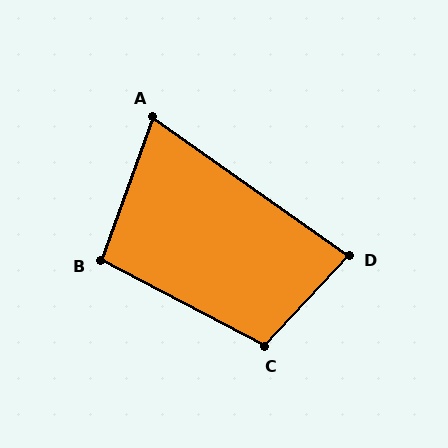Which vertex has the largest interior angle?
C, at approximately 105 degrees.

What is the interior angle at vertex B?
Approximately 98 degrees (obtuse).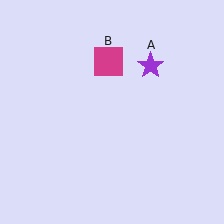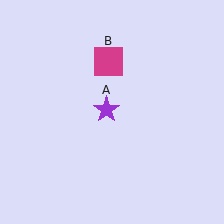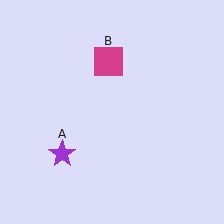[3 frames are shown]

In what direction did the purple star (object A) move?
The purple star (object A) moved down and to the left.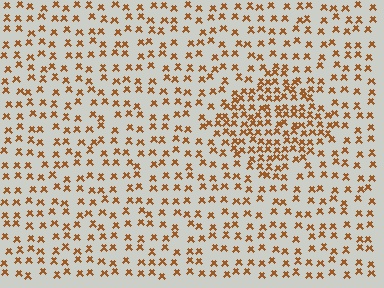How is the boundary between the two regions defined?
The boundary is defined by a change in element density (approximately 2.0x ratio). All elements are the same color, size, and shape.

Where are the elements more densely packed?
The elements are more densely packed inside the diamond boundary.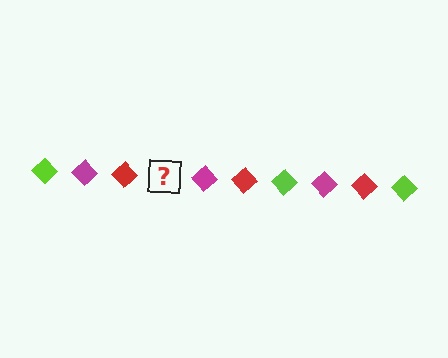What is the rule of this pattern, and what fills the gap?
The rule is that the pattern cycles through lime, magenta, red diamonds. The gap should be filled with a lime diamond.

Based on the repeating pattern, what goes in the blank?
The blank should be a lime diamond.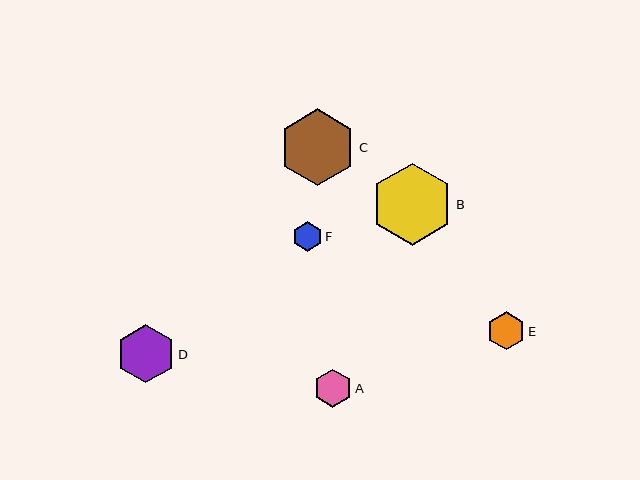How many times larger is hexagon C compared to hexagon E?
Hexagon C is approximately 2.0 times the size of hexagon E.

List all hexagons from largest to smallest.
From largest to smallest: B, C, D, E, A, F.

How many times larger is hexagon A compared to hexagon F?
Hexagon A is approximately 1.3 times the size of hexagon F.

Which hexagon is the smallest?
Hexagon F is the smallest with a size of approximately 30 pixels.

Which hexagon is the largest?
Hexagon B is the largest with a size of approximately 82 pixels.